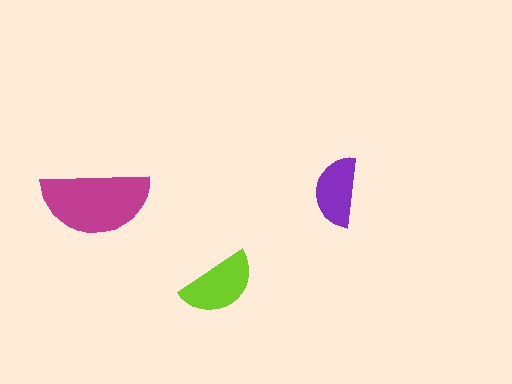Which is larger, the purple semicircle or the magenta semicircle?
The magenta one.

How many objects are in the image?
There are 3 objects in the image.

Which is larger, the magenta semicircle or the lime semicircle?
The magenta one.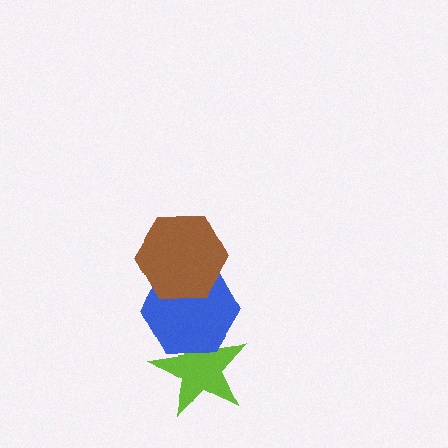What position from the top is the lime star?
The lime star is 3rd from the top.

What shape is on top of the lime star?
The blue hexagon is on top of the lime star.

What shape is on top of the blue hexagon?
The brown hexagon is on top of the blue hexagon.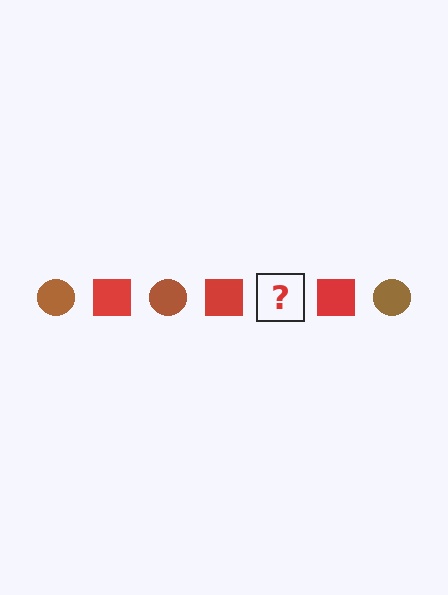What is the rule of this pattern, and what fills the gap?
The rule is that the pattern alternates between brown circle and red square. The gap should be filled with a brown circle.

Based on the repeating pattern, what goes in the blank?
The blank should be a brown circle.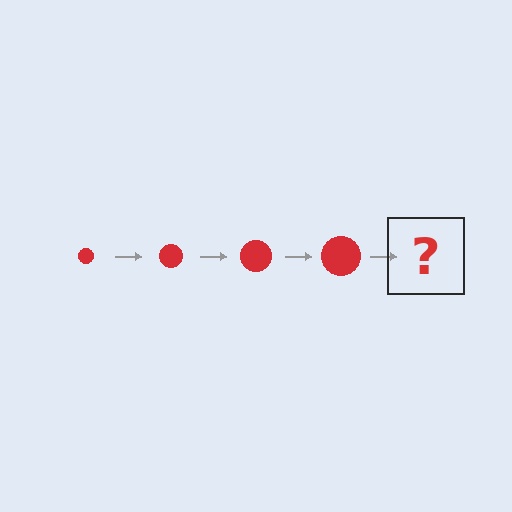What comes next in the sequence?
The next element should be a red circle, larger than the previous one.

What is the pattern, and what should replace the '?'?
The pattern is that the circle gets progressively larger each step. The '?' should be a red circle, larger than the previous one.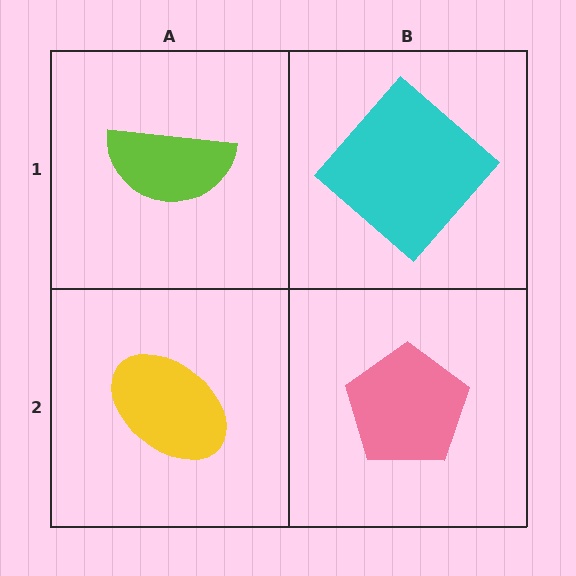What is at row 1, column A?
A lime semicircle.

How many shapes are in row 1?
2 shapes.